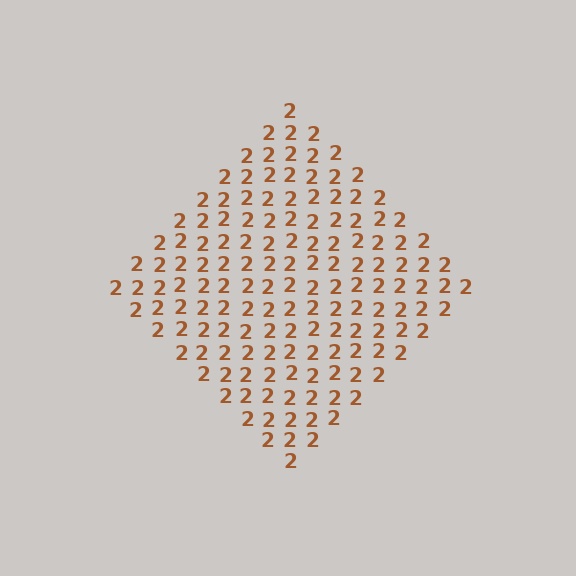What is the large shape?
The large shape is a diamond.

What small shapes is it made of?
It is made of small digit 2's.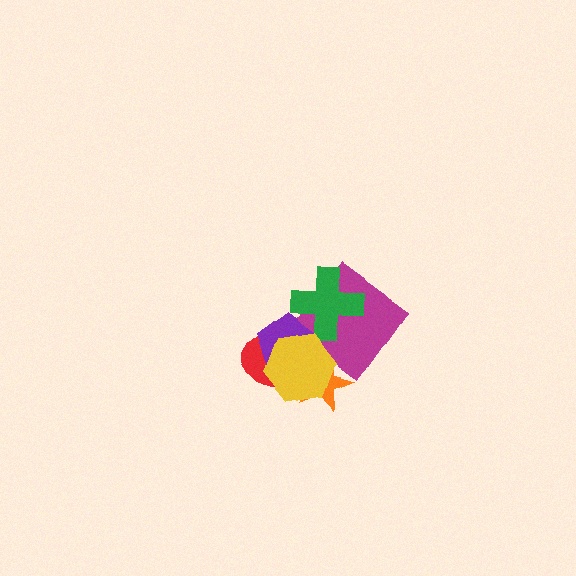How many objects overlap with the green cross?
3 objects overlap with the green cross.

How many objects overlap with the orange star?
3 objects overlap with the orange star.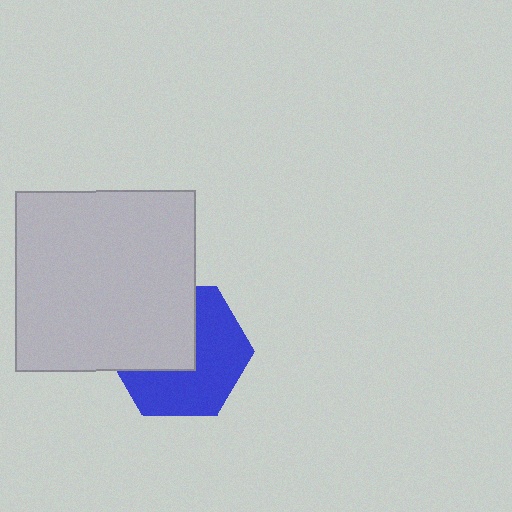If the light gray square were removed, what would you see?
You would see the complete blue hexagon.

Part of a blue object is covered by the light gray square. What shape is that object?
It is a hexagon.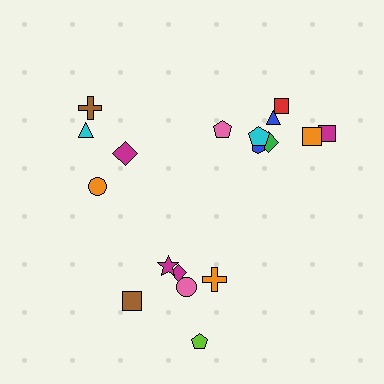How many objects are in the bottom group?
There are 6 objects.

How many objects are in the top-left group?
There are 4 objects.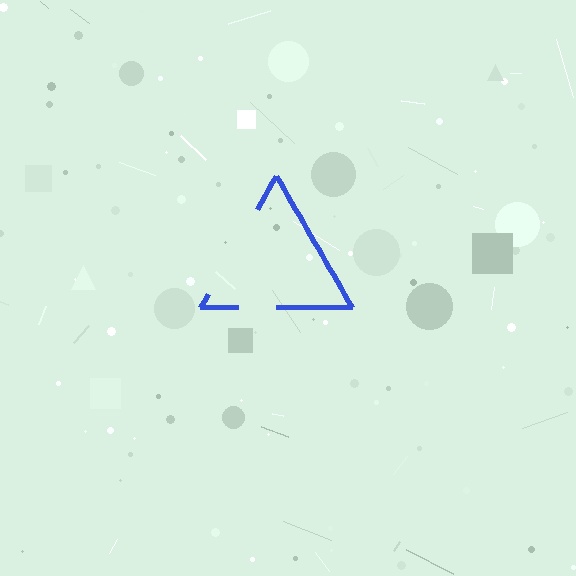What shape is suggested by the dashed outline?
The dashed outline suggests a triangle.